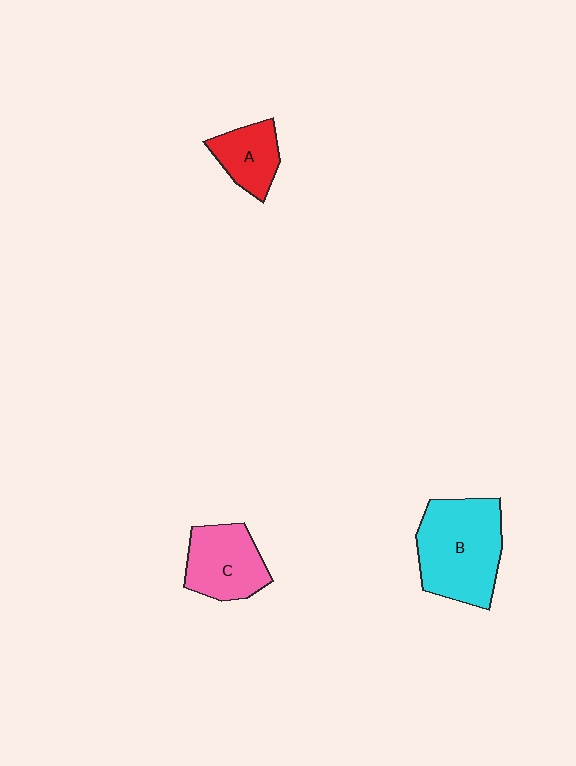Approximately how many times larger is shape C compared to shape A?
Approximately 1.4 times.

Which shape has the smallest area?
Shape A (red).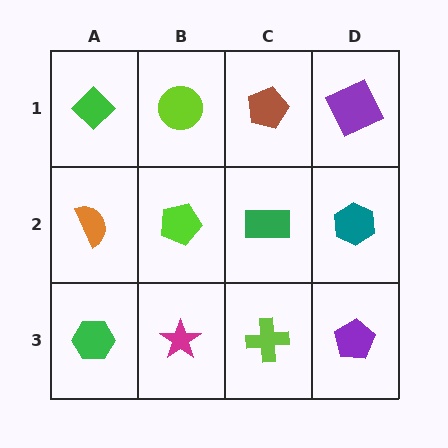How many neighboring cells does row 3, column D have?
2.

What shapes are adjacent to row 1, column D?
A teal hexagon (row 2, column D), a brown pentagon (row 1, column C).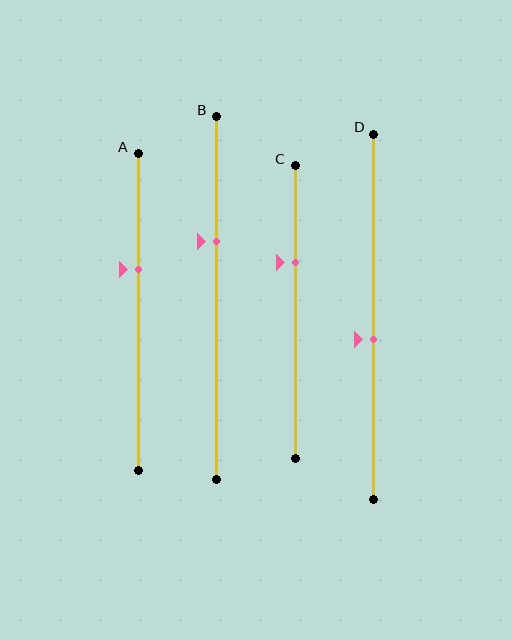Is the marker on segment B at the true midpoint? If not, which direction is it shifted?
No, the marker on segment B is shifted upward by about 16% of the segment length.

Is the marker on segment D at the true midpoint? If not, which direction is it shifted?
No, the marker on segment D is shifted downward by about 6% of the segment length.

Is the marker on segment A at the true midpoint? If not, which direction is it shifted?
No, the marker on segment A is shifted upward by about 14% of the segment length.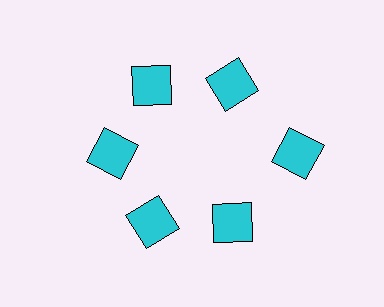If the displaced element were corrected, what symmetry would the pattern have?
It would have 6-fold rotational symmetry — the pattern would map onto itself every 60 degrees.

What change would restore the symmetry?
The symmetry would be restored by moving it inward, back onto the ring so that all 6 squares sit at equal angles and equal distance from the center.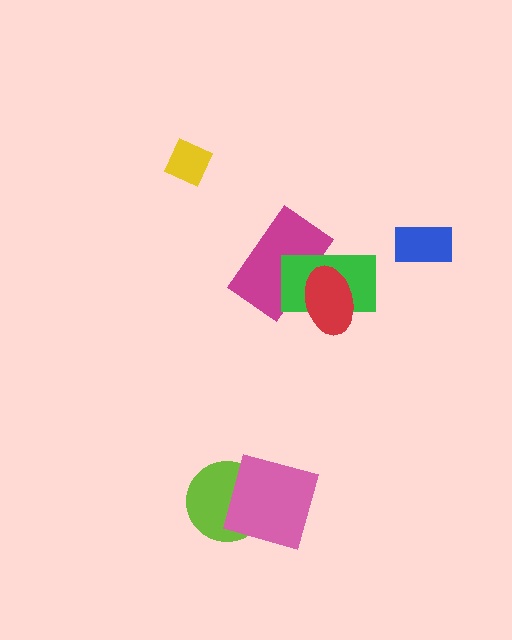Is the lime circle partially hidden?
Yes, it is partially covered by another shape.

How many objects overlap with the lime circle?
1 object overlaps with the lime circle.